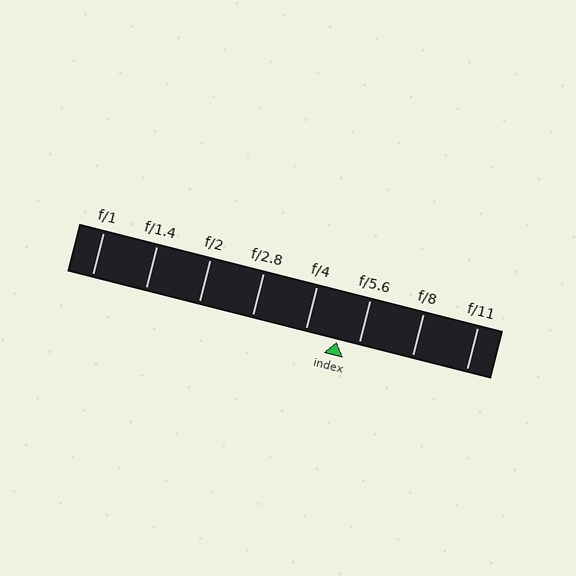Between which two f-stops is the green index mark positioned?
The index mark is between f/4 and f/5.6.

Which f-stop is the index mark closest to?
The index mark is closest to f/5.6.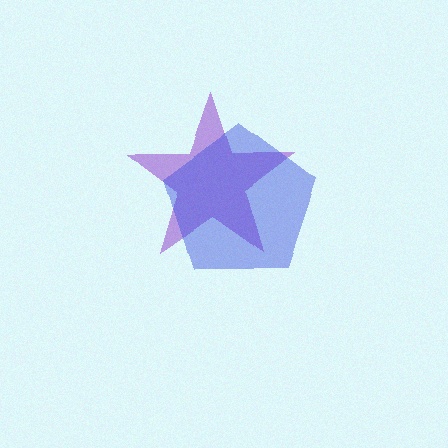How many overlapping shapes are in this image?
There are 2 overlapping shapes in the image.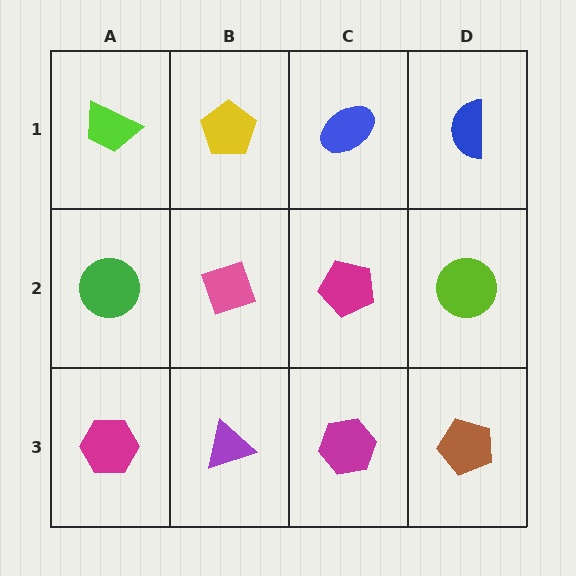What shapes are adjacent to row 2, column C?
A blue ellipse (row 1, column C), a magenta hexagon (row 3, column C), a pink diamond (row 2, column B), a lime circle (row 2, column D).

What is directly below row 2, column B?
A purple triangle.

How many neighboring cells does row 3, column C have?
3.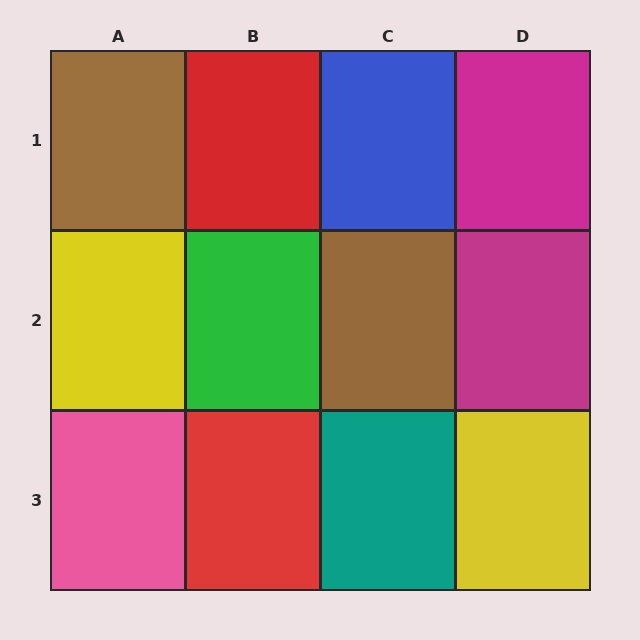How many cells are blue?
1 cell is blue.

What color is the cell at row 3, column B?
Red.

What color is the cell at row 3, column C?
Teal.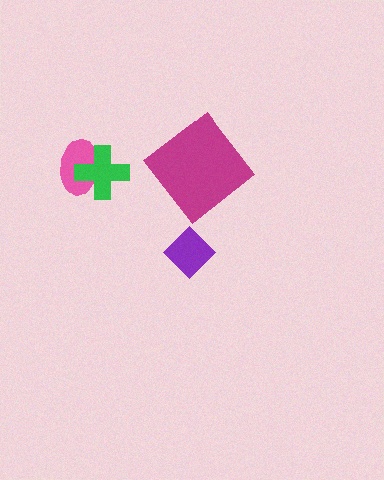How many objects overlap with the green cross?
1 object overlaps with the green cross.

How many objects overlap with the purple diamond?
0 objects overlap with the purple diamond.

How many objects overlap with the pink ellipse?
1 object overlaps with the pink ellipse.